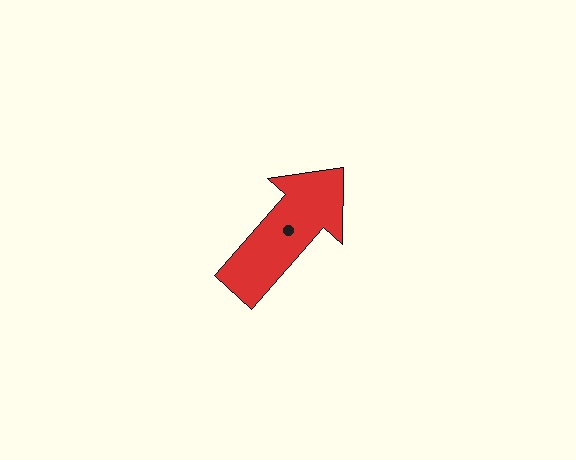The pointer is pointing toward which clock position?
Roughly 1 o'clock.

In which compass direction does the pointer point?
Northeast.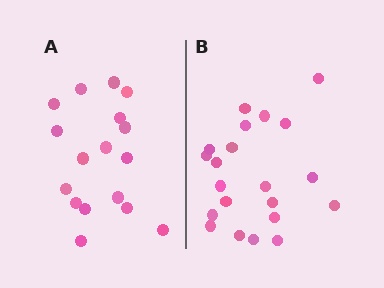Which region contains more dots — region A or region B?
Region B (the right region) has more dots.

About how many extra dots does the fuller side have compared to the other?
Region B has about 4 more dots than region A.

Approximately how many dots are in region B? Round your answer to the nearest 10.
About 20 dots. (The exact count is 21, which rounds to 20.)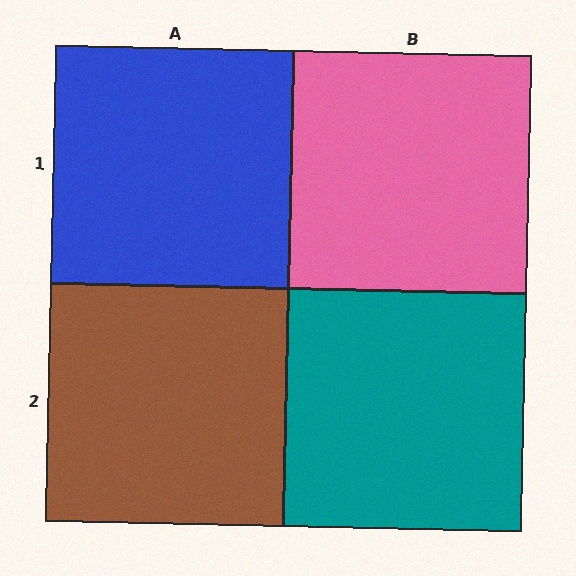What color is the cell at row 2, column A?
Brown.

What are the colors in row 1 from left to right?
Blue, pink.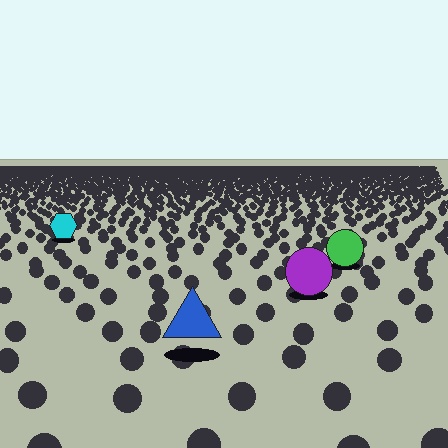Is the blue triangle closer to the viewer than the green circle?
Yes. The blue triangle is closer — you can tell from the texture gradient: the ground texture is coarser near it.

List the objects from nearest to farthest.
From nearest to farthest: the blue triangle, the purple circle, the green circle, the cyan hexagon.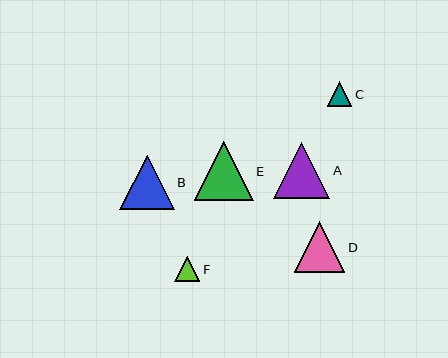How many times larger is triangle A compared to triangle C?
Triangle A is approximately 2.3 times the size of triangle C.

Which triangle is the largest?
Triangle E is the largest with a size of approximately 59 pixels.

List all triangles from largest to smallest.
From largest to smallest: E, A, B, D, C, F.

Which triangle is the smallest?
Triangle F is the smallest with a size of approximately 25 pixels.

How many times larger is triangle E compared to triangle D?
Triangle E is approximately 1.2 times the size of triangle D.